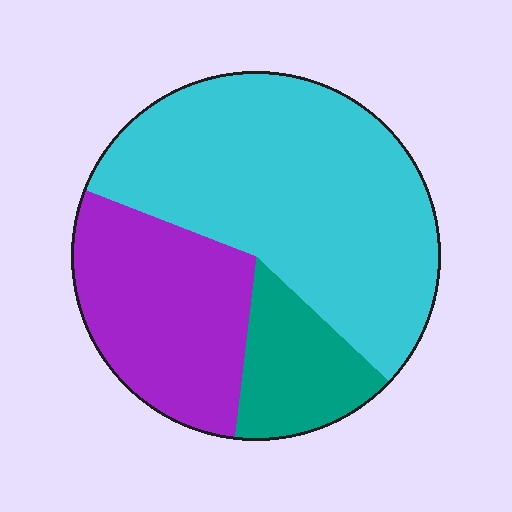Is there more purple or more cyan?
Cyan.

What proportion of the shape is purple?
Purple covers 29% of the shape.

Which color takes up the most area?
Cyan, at roughly 55%.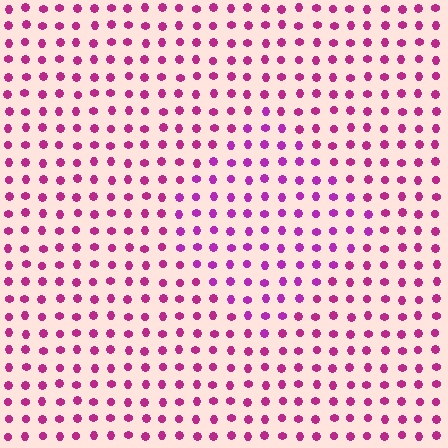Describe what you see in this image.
The image is filled with small magenta elements in a uniform arrangement. A diamond-shaped region is visible where the elements are tinted to a slightly different hue, forming a subtle color boundary.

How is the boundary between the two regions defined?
The boundary is defined purely by a slight shift in hue (about 21 degrees). Spacing, size, and orientation are identical on both sides.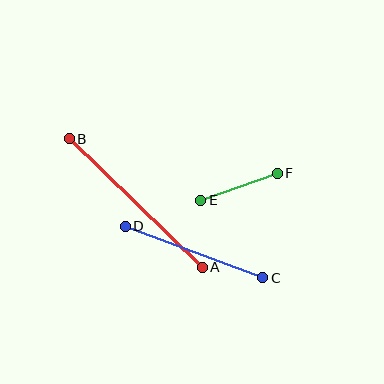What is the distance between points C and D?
The distance is approximately 147 pixels.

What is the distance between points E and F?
The distance is approximately 81 pixels.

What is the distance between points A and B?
The distance is approximately 185 pixels.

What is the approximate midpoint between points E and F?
The midpoint is at approximately (239, 187) pixels.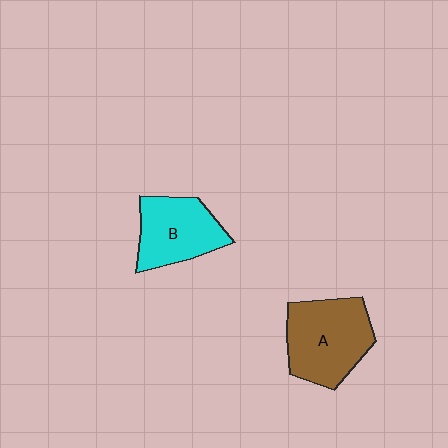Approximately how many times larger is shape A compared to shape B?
Approximately 1.2 times.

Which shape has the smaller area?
Shape B (cyan).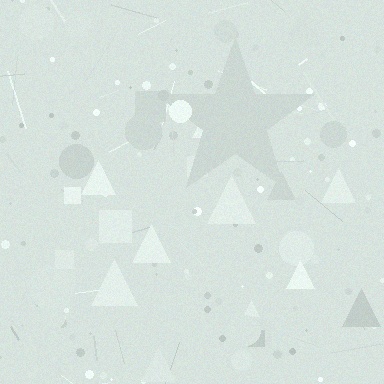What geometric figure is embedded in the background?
A star is embedded in the background.